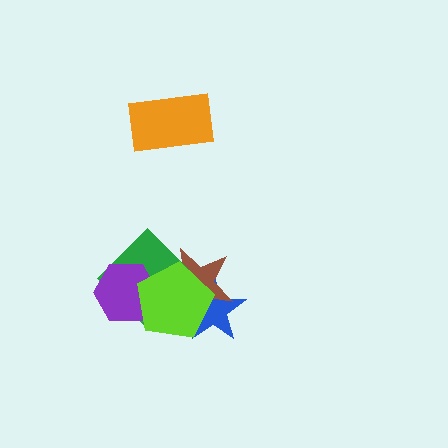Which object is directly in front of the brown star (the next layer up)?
The green diamond is directly in front of the brown star.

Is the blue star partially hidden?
Yes, it is partially covered by another shape.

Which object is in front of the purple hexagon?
The lime pentagon is in front of the purple hexagon.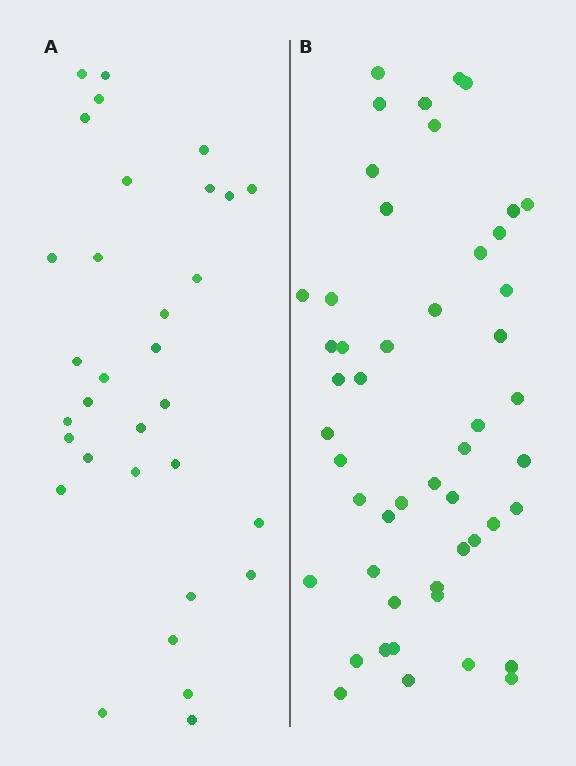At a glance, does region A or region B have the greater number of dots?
Region B (the right region) has more dots.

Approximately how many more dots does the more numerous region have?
Region B has approximately 20 more dots than region A.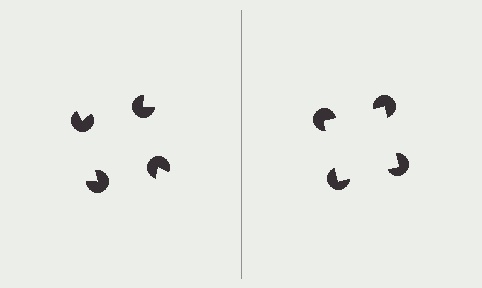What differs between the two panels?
The pac-man discs are positioned identically on both sides; only the wedge orientations differ. On the right they align to a square; on the left they are misaligned.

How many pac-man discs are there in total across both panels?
8 — 4 on each side.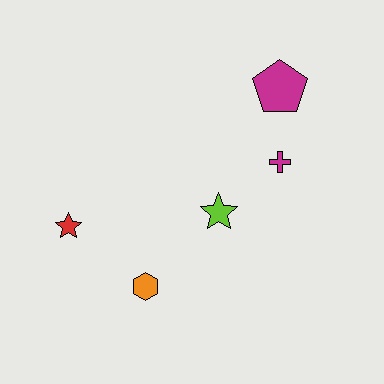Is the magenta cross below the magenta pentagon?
Yes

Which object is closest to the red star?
The orange hexagon is closest to the red star.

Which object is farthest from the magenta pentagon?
The red star is farthest from the magenta pentagon.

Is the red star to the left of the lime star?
Yes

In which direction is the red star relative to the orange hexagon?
The red star is to the left of the orange hexagon.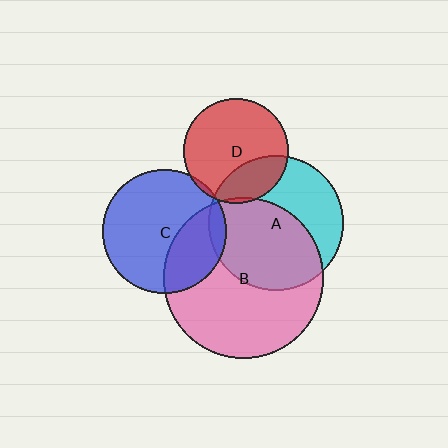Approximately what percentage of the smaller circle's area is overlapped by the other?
Approximately 5%.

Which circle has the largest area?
Circle B (pink).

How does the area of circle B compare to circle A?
Approximately 1.4 times.